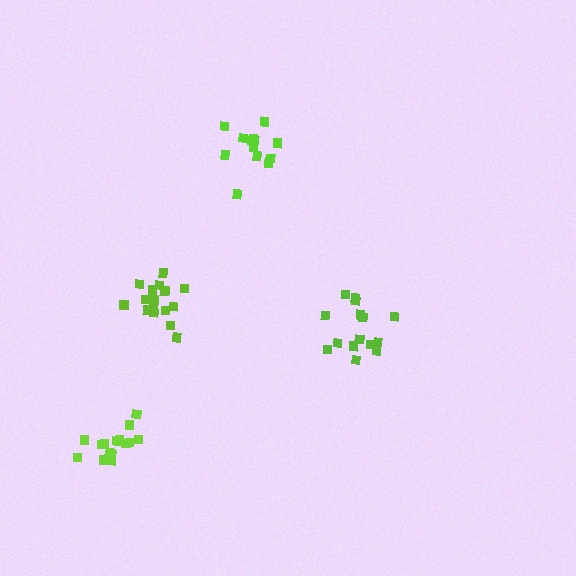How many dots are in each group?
Group 1: 15 dots, Group 2: 17 dots, Group 3: 16 dots, Group 4: 13 dots (61 total).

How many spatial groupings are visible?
There are 4 spatial groupings.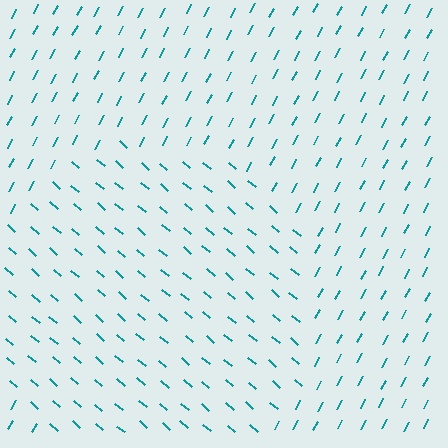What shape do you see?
I see a circle.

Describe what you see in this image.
The image is filled with small teal line segments. A circle region in the image has lines oriented differently from the surrounding lines, creating a visible texture boundary.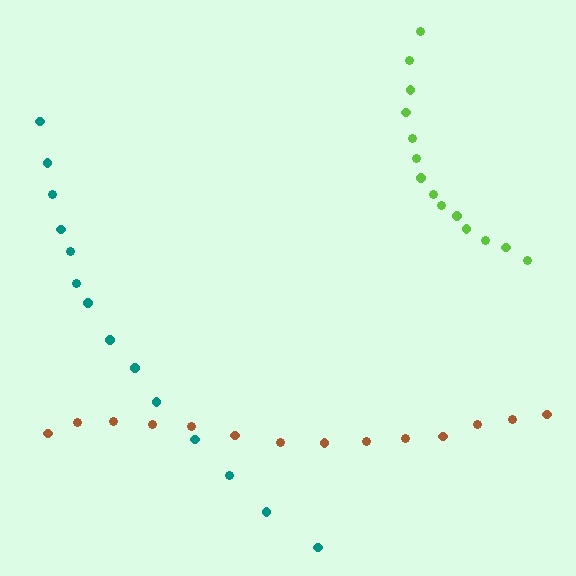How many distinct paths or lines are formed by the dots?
There are 3 distinct paths.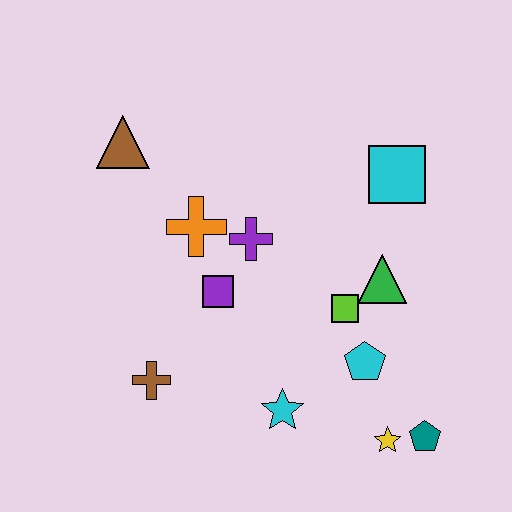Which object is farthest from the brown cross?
The cyan square is farthest from the brown cross.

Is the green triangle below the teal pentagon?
No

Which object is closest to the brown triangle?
The orange cross is closest to the brown triangle.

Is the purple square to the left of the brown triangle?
No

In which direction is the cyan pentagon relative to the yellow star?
The cyan pentagon is above the yellow star.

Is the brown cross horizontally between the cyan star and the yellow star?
No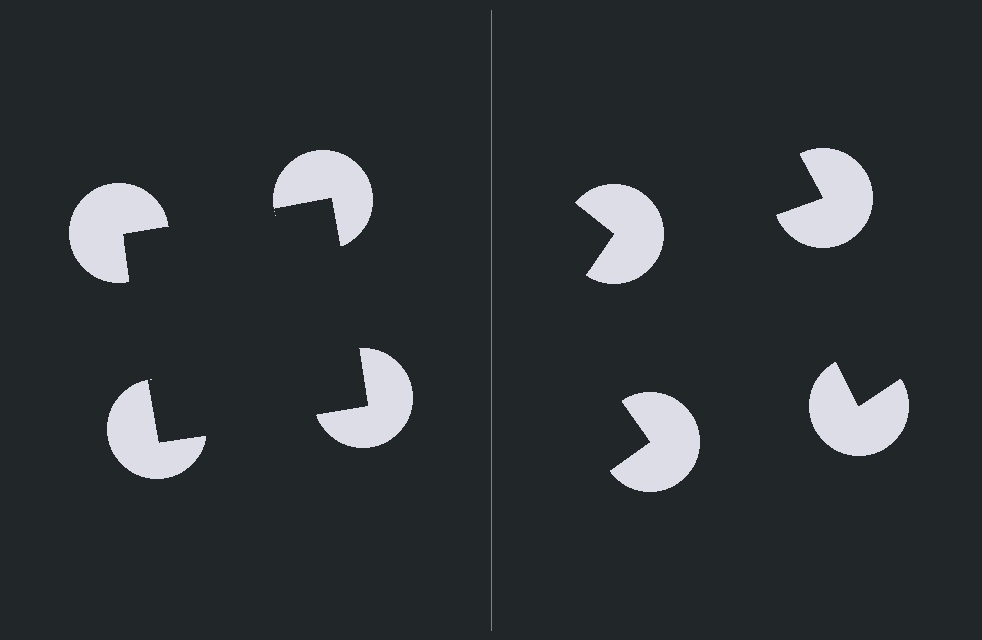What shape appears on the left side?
An illusory square.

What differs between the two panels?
The pac-man discs are positioned identically on both sides; only the wedge orientations differ. On the left they align to a square; on the right they are misaligned.